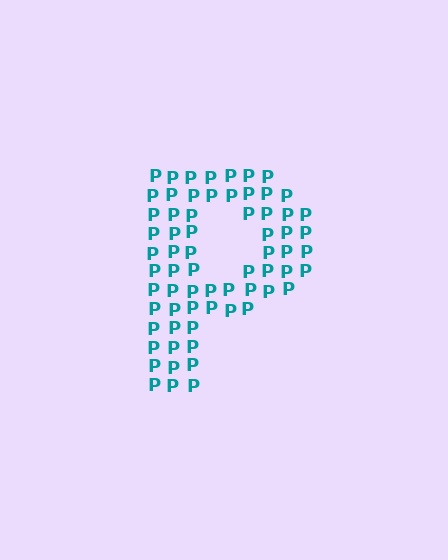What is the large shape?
The large shape is the letter P.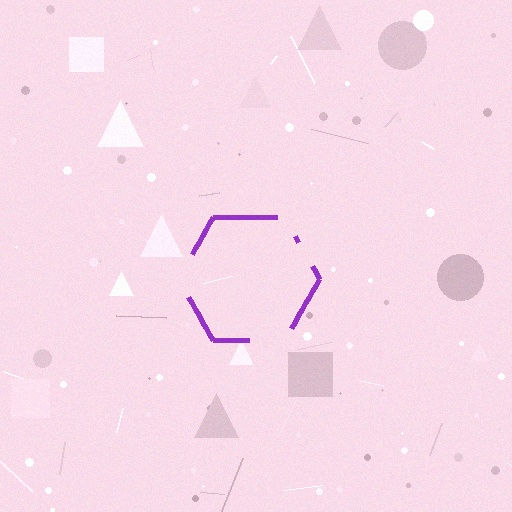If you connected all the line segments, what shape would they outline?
They would outline a hexagon.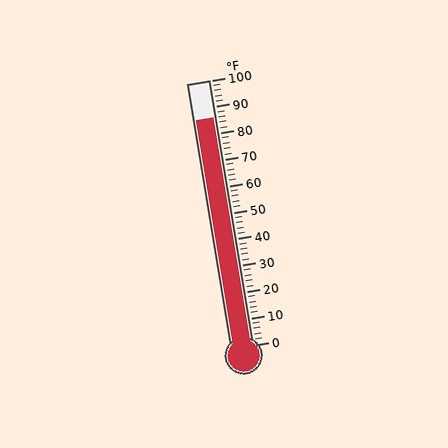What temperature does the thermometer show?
The thermometer shows approximately 86°F.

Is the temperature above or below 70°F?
The temperature is above 70°F.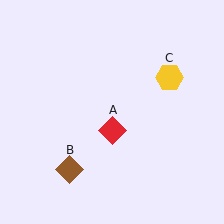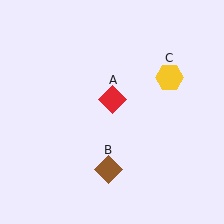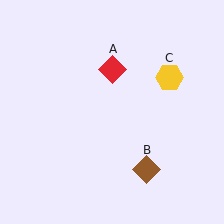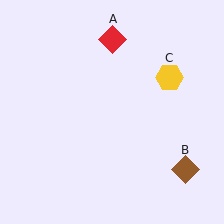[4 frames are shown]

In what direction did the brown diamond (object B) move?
The brown diamond (object B) moved right.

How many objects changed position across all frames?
2 objects changed position: red diamond (object A), brown diamond (object B).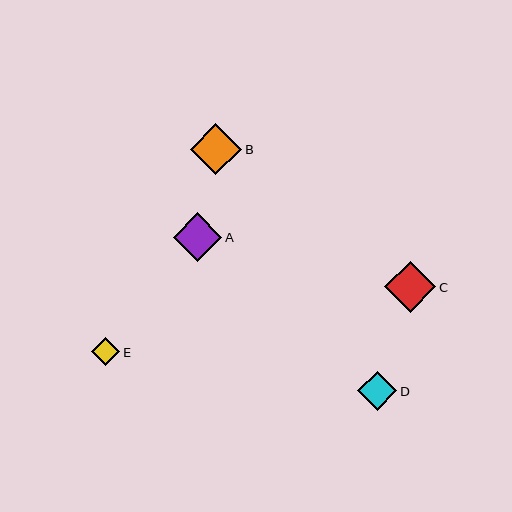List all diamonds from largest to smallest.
From largest to smallest: B, C, A, D, E.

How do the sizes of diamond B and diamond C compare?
Diamond B and diamond C are approximately the same size.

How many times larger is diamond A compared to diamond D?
Diamond A is approximately 1.2 times the size of diamond D.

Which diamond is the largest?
Diamond B is the largest with a size of approximately 52 pixels.